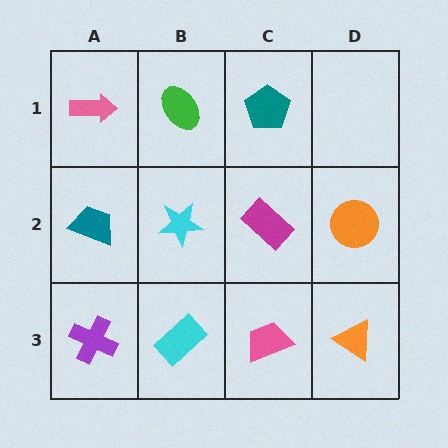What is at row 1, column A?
A pink arrow.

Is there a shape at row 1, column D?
No, that cell is empty.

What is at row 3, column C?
A pink trapezoid.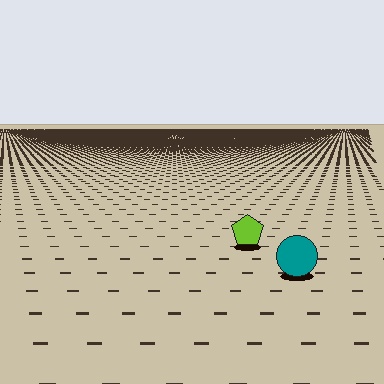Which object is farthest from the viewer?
The lime pentagon is farthest from the viewer. It appears smaller and the ground texture around it is denser.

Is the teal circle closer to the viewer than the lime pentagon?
Yes. The teal circle is closer — you can tell from the texture gradient: the ground texture is coarser near it.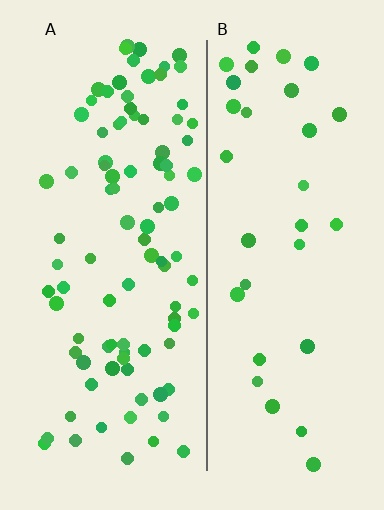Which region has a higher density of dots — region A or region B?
A (the left).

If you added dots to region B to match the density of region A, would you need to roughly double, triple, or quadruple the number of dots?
Approximately triple.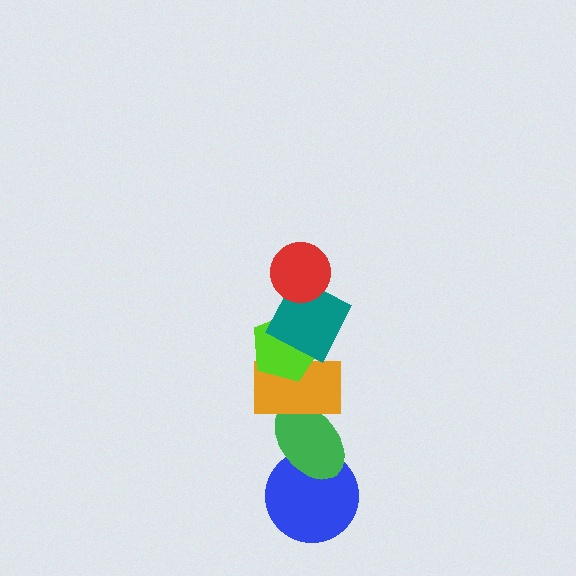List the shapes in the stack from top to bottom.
From top to bottom: the red circle, the teal square, the lime pentagon, the orange rectangle, the green ellipse, the blue circle.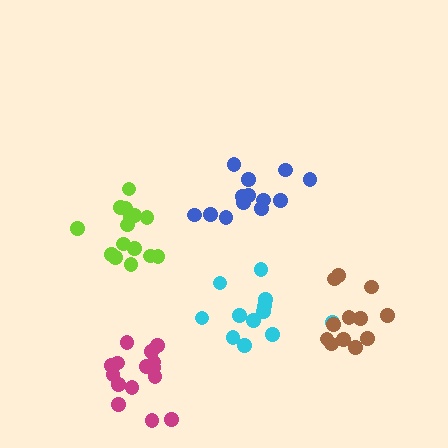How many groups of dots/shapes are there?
There are 5 groups.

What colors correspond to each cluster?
The clusters are colored: blue, magenta, cyan, brown, lime.